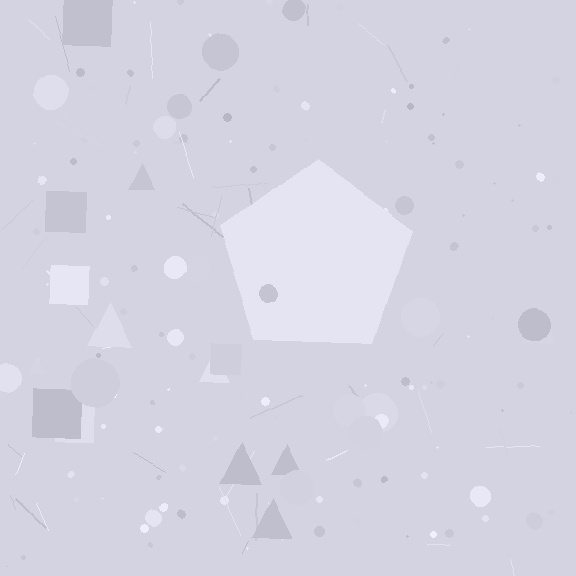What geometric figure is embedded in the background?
A pentagon is embedded in the background.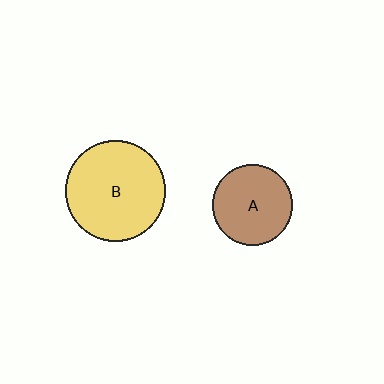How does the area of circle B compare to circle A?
Approximately 1.6 times.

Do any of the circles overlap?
No, none of the circles overlap.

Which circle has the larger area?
Circle B (yellow).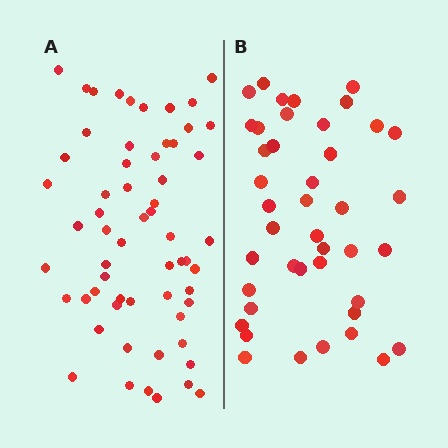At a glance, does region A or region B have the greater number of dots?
Region A (the left region) has more dots.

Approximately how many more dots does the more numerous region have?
Region A has approximately 20 more dots than region B.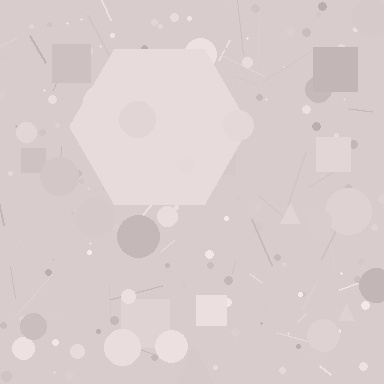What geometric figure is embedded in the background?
A hexagon is embedded in the background.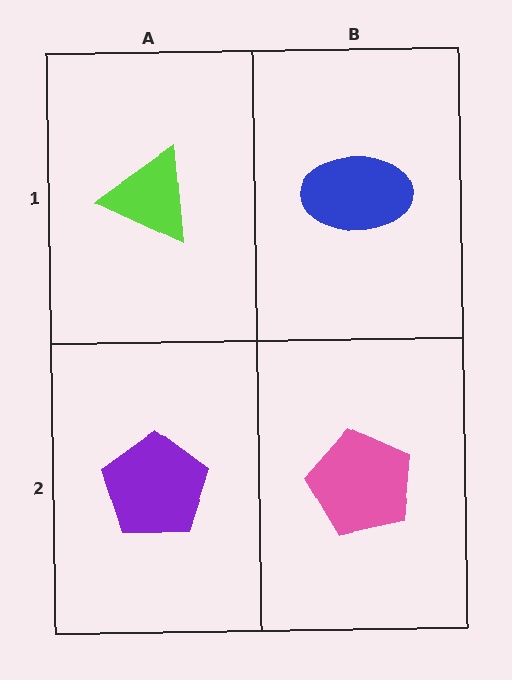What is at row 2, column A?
A purple pentagon.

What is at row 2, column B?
A pink pentagon.